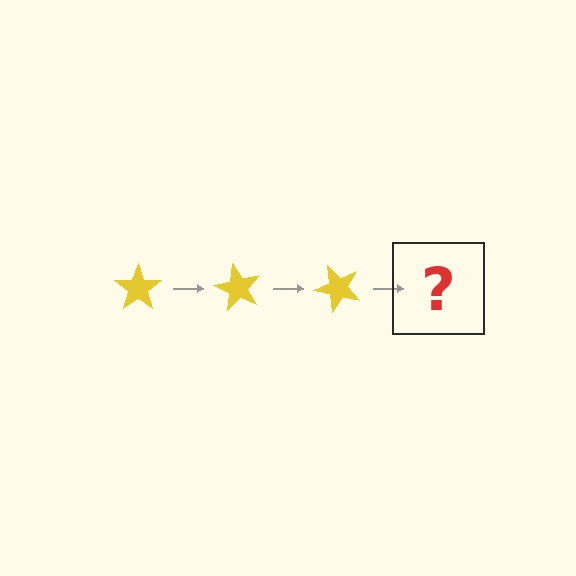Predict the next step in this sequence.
The next step is a yellow star rotated 180 degrees.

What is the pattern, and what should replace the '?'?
The pattern is that the star rotates 60 degrees each step. The '?' should be a yellow star rotated 180 degrees.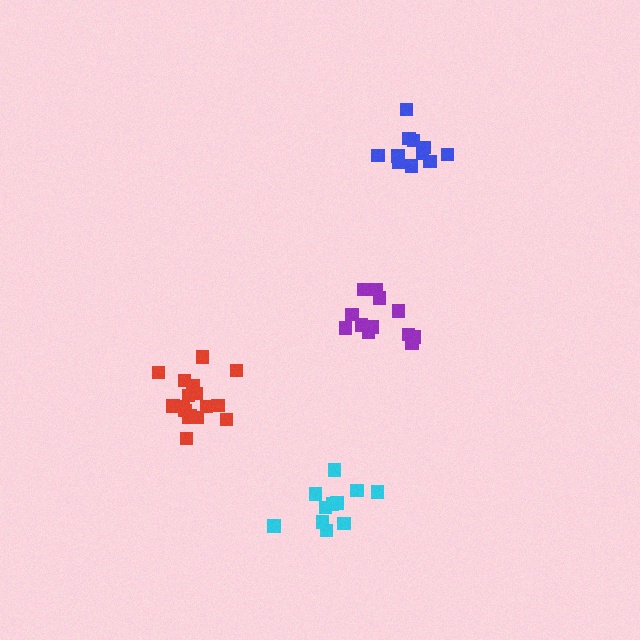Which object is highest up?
The blue cluster is topmost.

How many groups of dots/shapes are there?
There are 4 groups.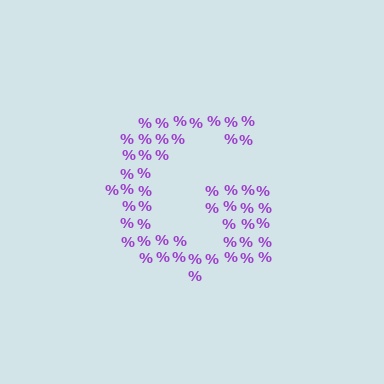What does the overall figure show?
The overall figure shows the letter G.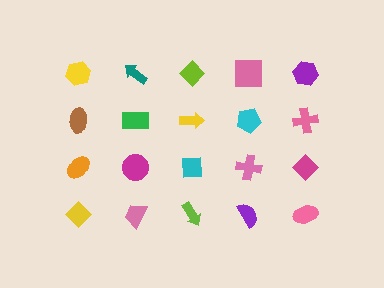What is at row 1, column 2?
A teal arrow.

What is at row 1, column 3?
A lime diamond.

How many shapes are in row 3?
5 shapes.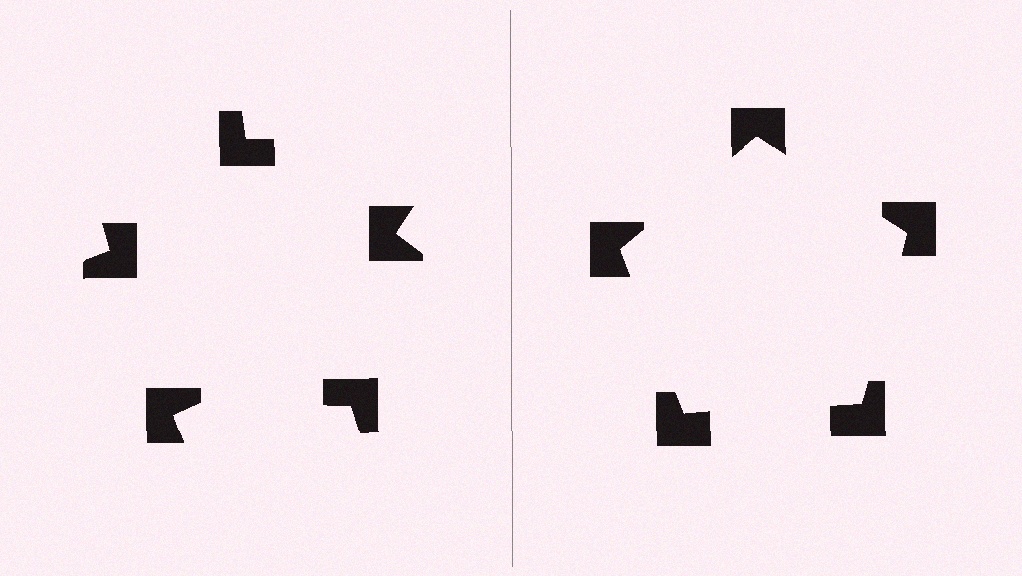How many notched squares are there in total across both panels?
10 — 5 on each side.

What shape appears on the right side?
An illusory pentagon.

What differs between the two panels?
The notched squares are positioned identically on both sides; only the wedge orientations differ. On the right they align to a pentagon; on the left they are misaligned.